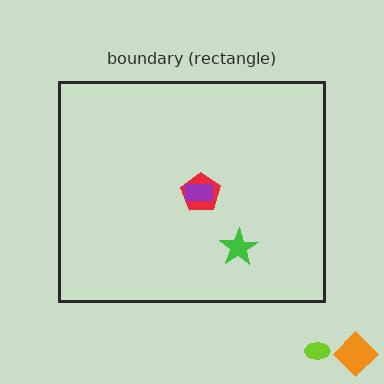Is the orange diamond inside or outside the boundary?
Outside.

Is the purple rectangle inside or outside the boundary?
Inside.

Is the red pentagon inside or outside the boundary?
Inside.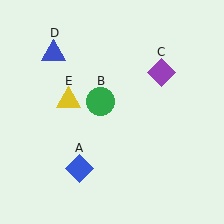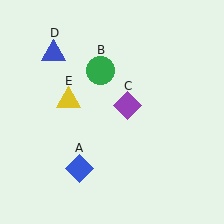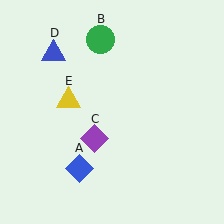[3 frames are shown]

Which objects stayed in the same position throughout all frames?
Blue diamond (object A) and blue triangle (object D) and yellow triangle (object E) remained stationary.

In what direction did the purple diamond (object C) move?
The purple diamond (object C) moved down and to the left.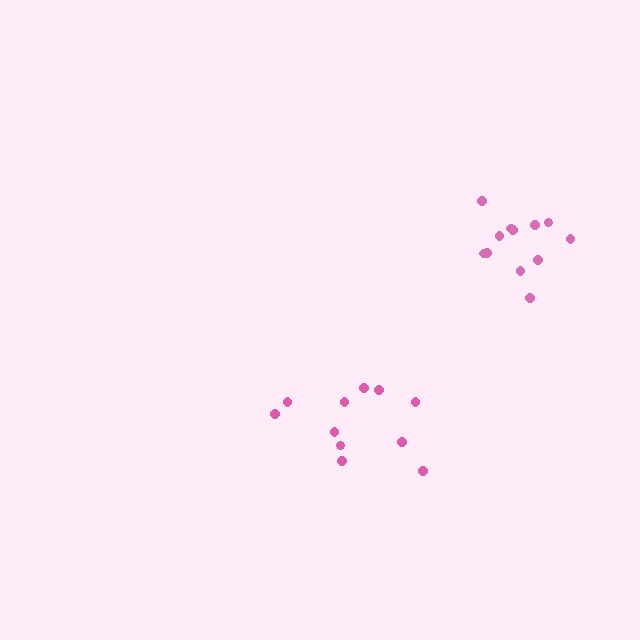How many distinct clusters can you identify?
There are 2 distinct clusters.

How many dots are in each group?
Group 1: 12 dots, Group 2: 11 dots (23 total).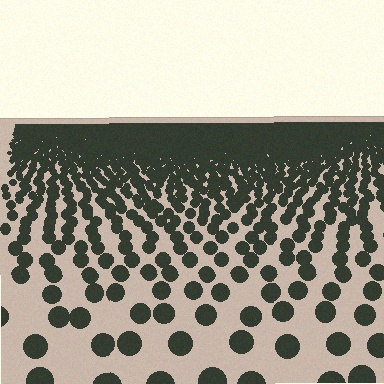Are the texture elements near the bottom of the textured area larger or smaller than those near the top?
Larger. Near the bottom, elements are closer to the viewer and appear at a bigger on-screen size.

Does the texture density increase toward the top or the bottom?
Density increases toward the top.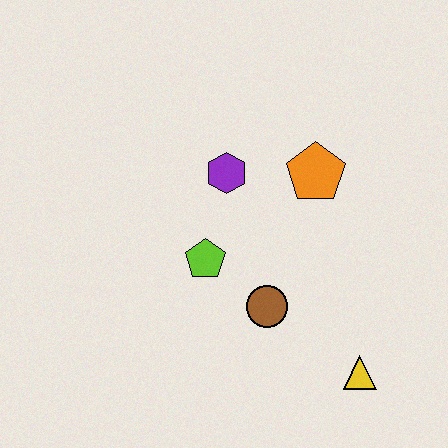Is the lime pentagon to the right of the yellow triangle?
No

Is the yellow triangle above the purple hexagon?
No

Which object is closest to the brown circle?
The lime pentagon is closest to the brown circle.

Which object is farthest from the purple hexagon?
The yellow triangle is farthest from the purple hexagon.